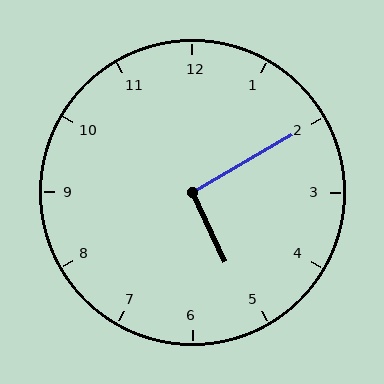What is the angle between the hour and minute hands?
Approximately 95 degrees.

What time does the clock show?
5:10.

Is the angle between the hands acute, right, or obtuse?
It is right.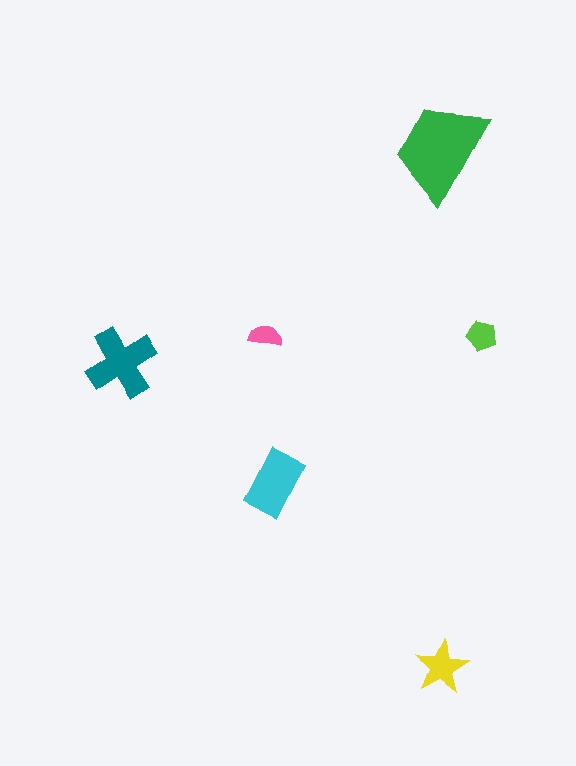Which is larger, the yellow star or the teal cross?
The teal cross.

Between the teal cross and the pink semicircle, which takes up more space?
The teal cross.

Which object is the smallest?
The pink semicircle.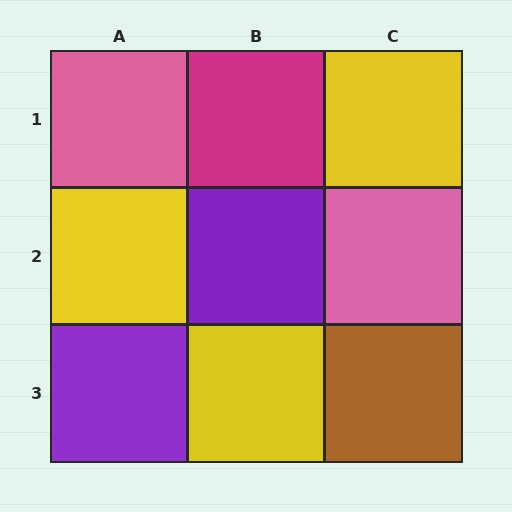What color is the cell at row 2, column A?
Yellow.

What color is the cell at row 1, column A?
Pink.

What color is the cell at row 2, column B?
Purple.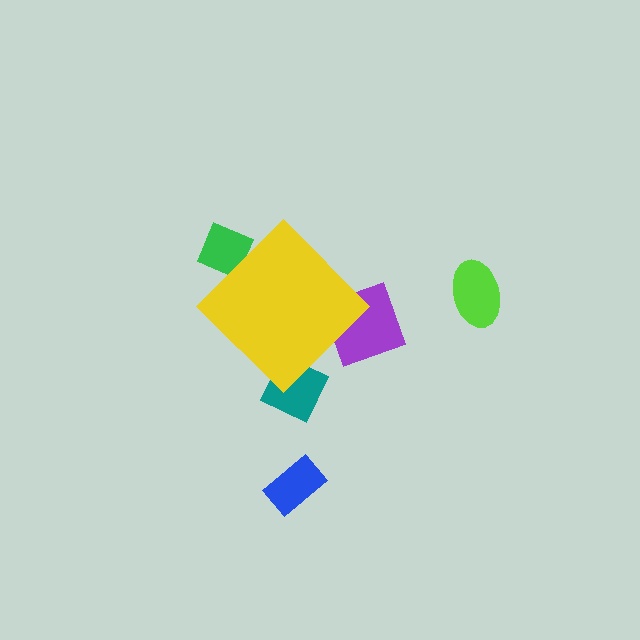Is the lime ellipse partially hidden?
No, the lime ellipse is fully visible.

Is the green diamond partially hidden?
Yes, the green diamond is partially hidden behind the yellow diamond.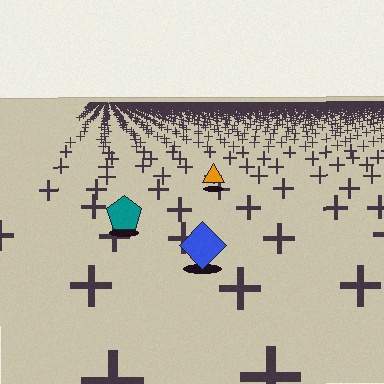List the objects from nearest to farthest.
From nearest to farthest: the blue diamond, the teal pentagon, the orange triangle.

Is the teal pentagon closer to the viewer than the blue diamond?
No. The blue diamond is closer — you can tell from the texture gradient: the ground texture is coarser near it.